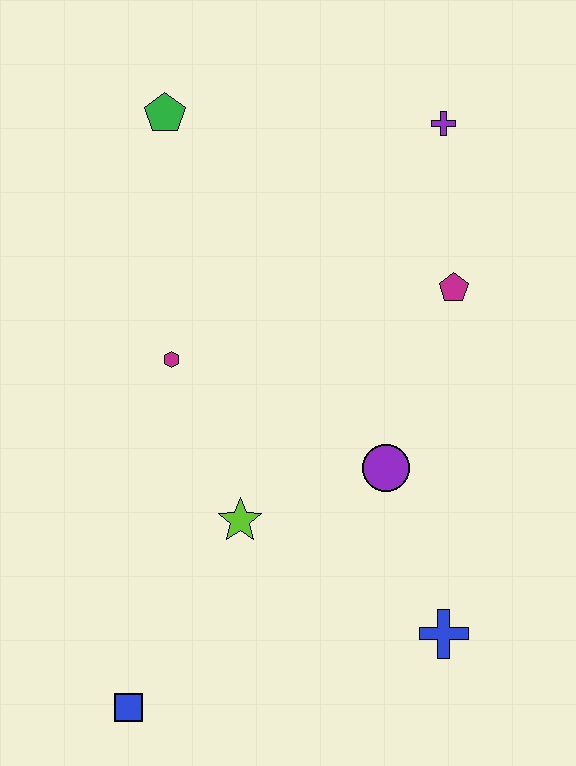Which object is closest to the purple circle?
The lime star is closest to the purple circle.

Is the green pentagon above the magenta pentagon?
Yes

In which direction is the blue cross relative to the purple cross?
The blue cross is below the purple cross.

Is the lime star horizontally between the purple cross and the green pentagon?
Yes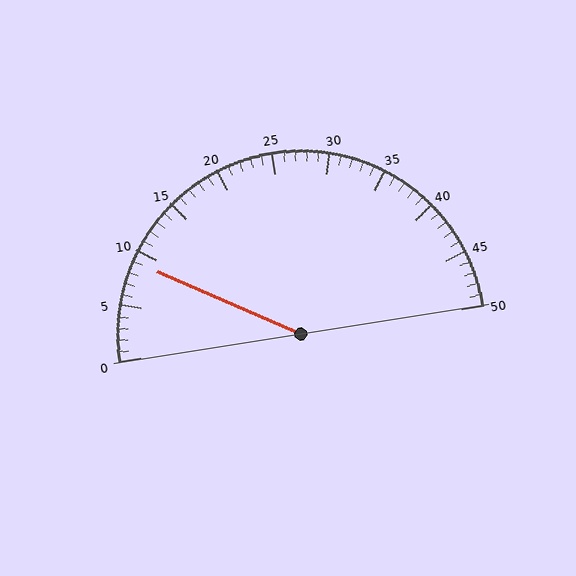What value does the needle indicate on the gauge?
The needle indicates approximately 9.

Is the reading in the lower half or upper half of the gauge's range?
The reading is in the lower half of the range (0 to 50).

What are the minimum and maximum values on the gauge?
The gauge ranges from 0 to 50.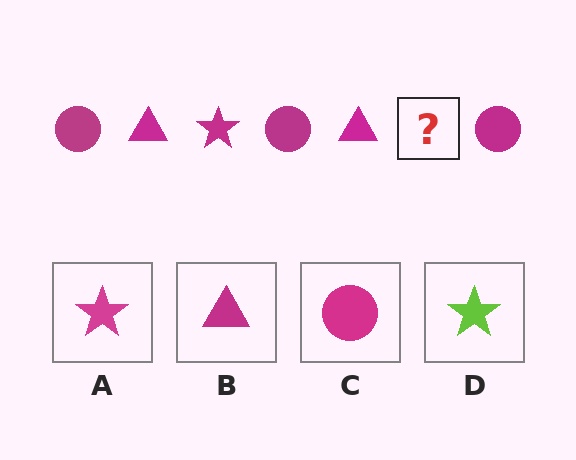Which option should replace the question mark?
Option A.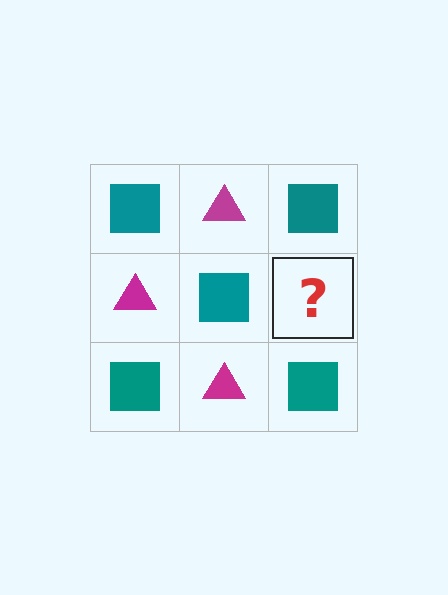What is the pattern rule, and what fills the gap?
The rule is that it alternates teal square and magenta triangle in a checkerboard pattern. The gap should be filled with a magenta triangle.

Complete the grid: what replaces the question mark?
The question mark should be replaced with a magenta triangle.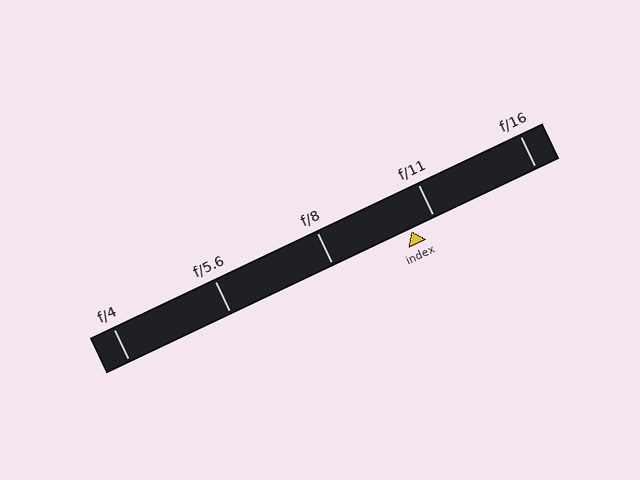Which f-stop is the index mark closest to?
The index mark is closest to f/11.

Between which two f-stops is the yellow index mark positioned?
The index mark is between f/8 and f/11.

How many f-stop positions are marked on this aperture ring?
There are 5 f-stop positions marked.